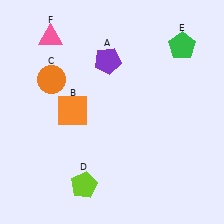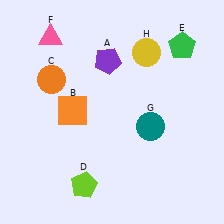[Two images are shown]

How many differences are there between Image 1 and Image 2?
There are 2 differences between the two images.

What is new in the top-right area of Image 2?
A yellow circle (H) was added in the top-right area of Image 2.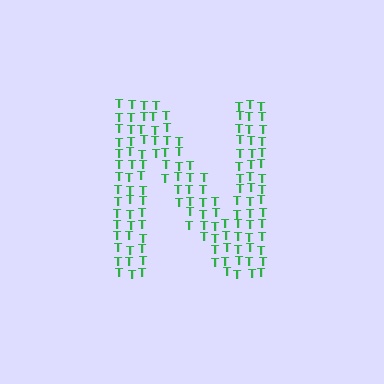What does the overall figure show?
The overall figure shows the letter N.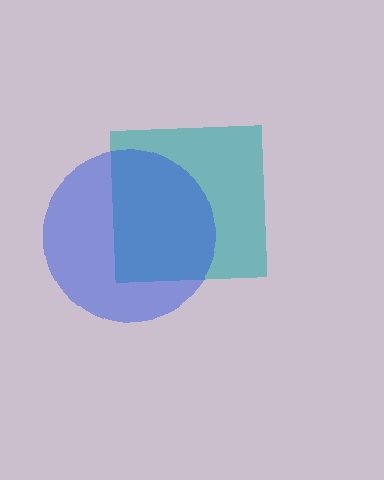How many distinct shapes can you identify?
There are 2 distinct shapes: a teal square, a blue circle.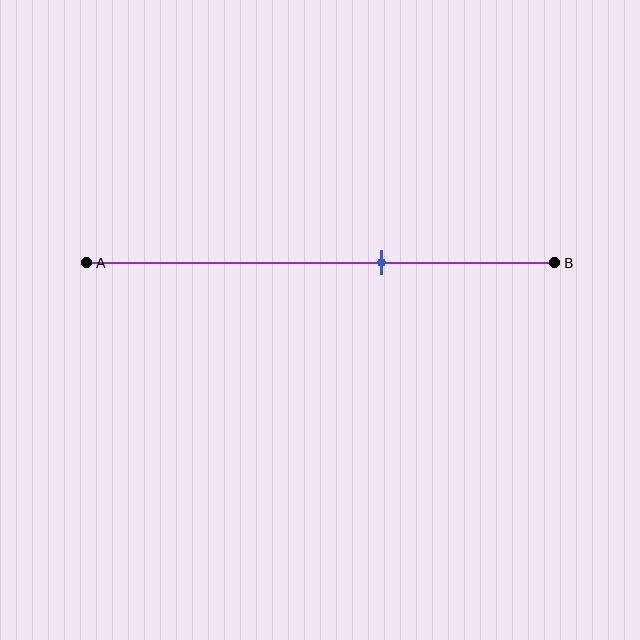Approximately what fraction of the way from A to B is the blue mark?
The blue mark is approximately 65% of the way from A to B.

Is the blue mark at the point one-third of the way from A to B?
No, the mark is at about 65% from A, not at the 33% one-third point.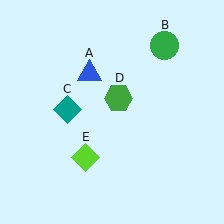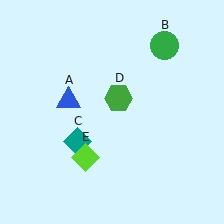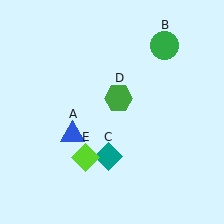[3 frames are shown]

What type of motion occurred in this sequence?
The blue triangle (object A), teal diamond (object C) rotated counterclockwise around the center of the scene.